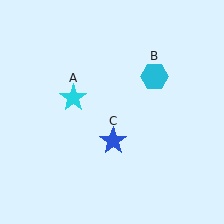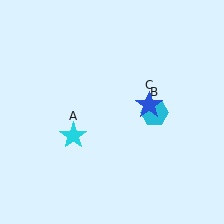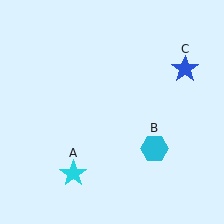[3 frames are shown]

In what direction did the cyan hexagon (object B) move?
The cyan hexagon (object B) moved down.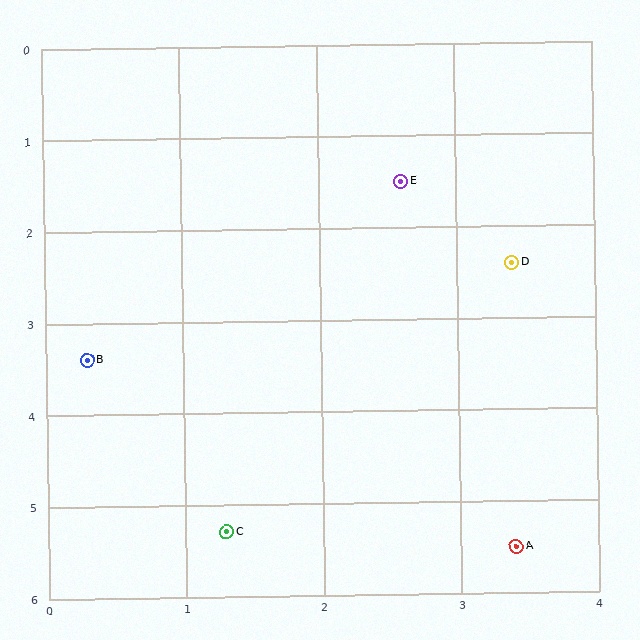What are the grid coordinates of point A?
Point A is at approximately (3.4, 5.5).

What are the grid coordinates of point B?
Point B is at approximately (0.3, 3.4).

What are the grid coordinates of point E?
Point E is at approximately (2.6, 1.5).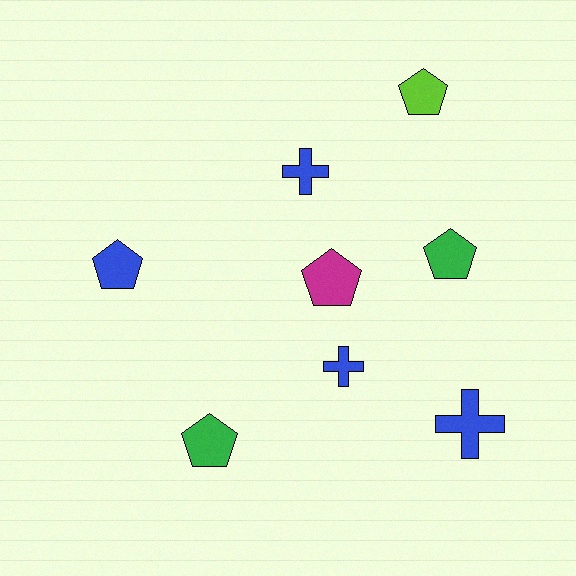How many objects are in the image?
There are 8 objects.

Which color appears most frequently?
Blue, with 4 objects.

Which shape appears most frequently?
Pentagon, with 5 objects.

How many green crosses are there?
There are no green crosses.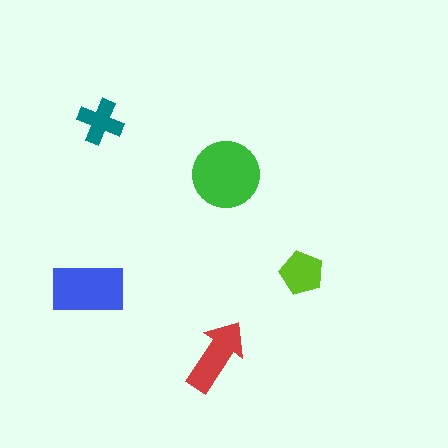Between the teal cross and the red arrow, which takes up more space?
The red arrow.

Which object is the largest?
The green circle.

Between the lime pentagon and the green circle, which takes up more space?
The green circle.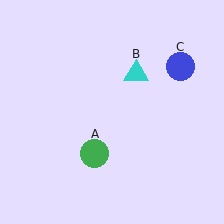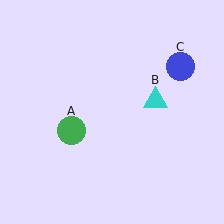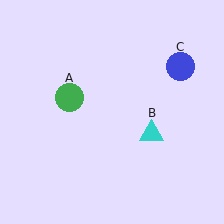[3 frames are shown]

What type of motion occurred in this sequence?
The green circle (object A), cyan triangle (object B) rotated clockwise around the center of the scene.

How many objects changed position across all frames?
2 objects changed position: green circle (object A), cyan triangle (object B).